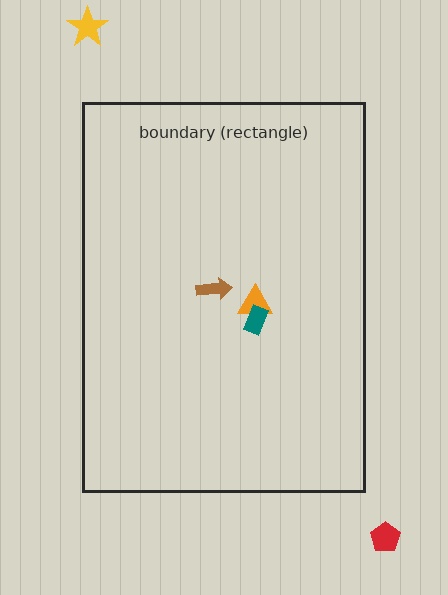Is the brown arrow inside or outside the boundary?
Inside.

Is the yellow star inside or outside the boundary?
Outside.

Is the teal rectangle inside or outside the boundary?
Inside.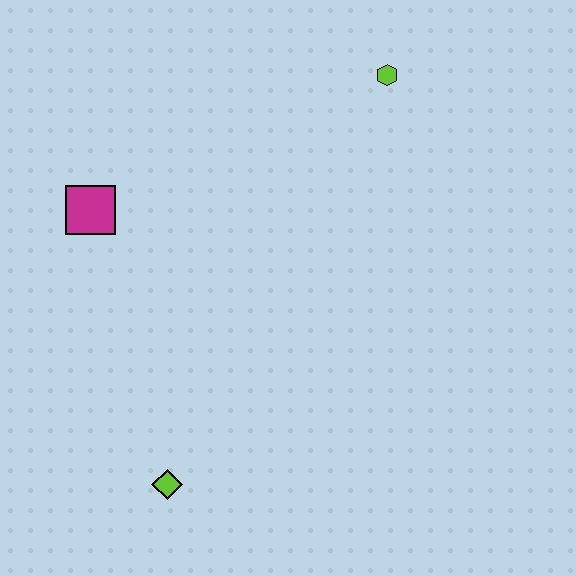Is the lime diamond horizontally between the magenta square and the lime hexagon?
Yes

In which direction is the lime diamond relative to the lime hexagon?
The lime diamond is below the lime hexagon.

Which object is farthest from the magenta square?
The lime hexagon is farthest from the magenta square.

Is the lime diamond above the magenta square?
No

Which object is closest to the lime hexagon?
The magenta square is closest to the lime hexagon.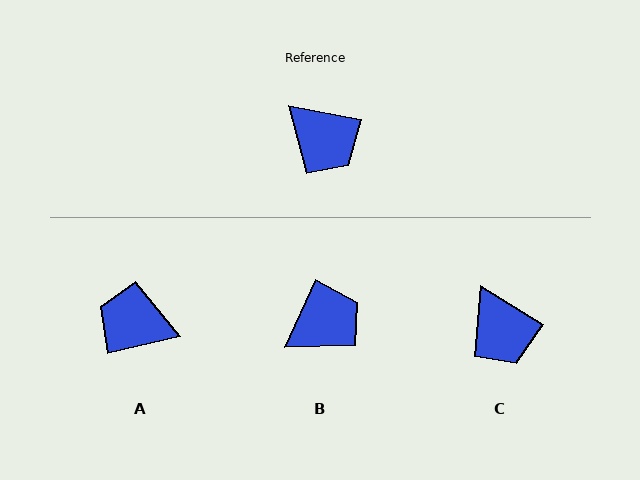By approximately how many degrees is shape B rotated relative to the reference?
Approximately 77 degrees counter-clockwise.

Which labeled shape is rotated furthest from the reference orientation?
A, about 156 degrees away.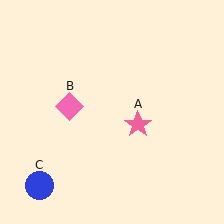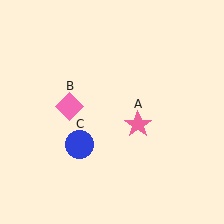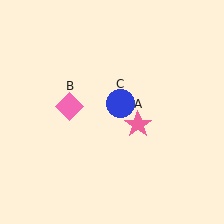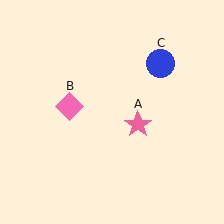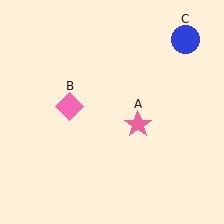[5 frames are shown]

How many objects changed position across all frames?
1 object changed position: blue circle (object C).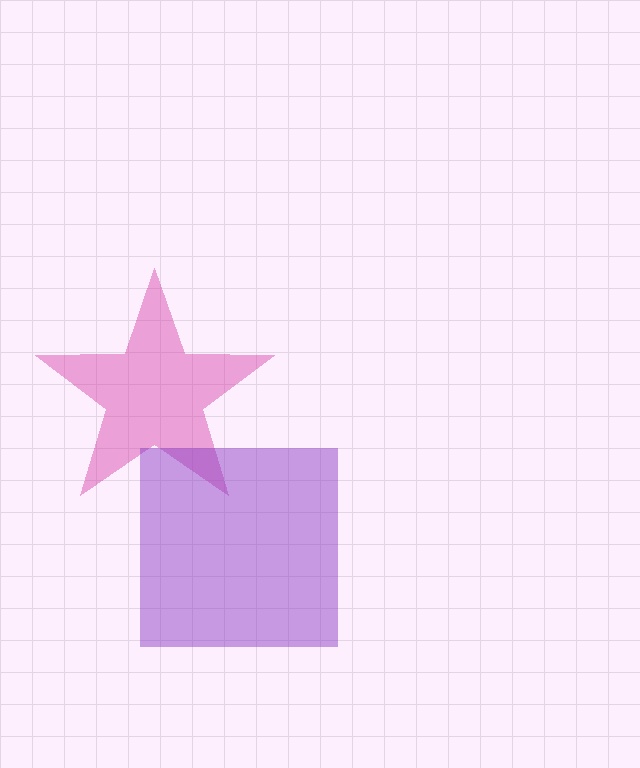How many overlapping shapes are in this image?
There are 2 overlapping shapes in the image.